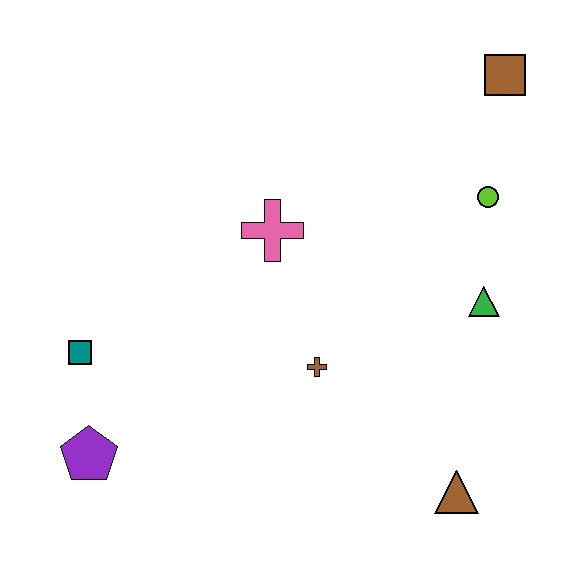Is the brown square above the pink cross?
Yes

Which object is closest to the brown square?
The lime circle is closest to the brown square.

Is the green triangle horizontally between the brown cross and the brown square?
Yes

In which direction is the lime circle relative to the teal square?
The lime circle is to the right of the teal square.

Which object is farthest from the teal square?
The brown square is farthest from the teal square.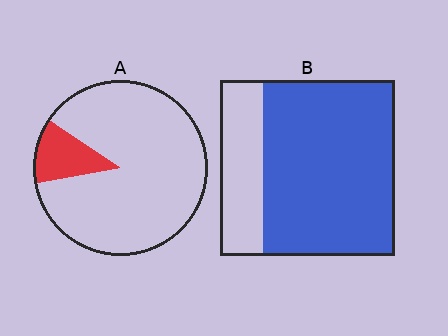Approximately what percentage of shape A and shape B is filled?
A is approximately 10% and B is approximately 75%.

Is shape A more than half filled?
No.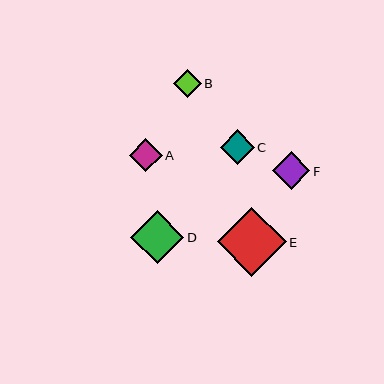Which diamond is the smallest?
Diamond B is the smallest with a size of approximately 28 pixels.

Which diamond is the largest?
Diamond E is the largest with a size of approximately 69 pixels.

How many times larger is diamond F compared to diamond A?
Diamond F is approximately 1.1 times the size of diamond A.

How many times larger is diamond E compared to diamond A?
Diamond E is approximately 2.1 times the size of diamond A.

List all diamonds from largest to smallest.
From largest to smallest: E, D, F, C, A, B.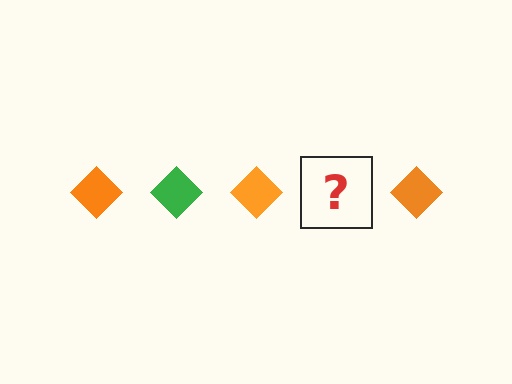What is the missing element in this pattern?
The missing element is a green diamond.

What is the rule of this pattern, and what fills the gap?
The rule is that the pattern cycles through orange, green diamonds. The gap should be filled with a green diamond.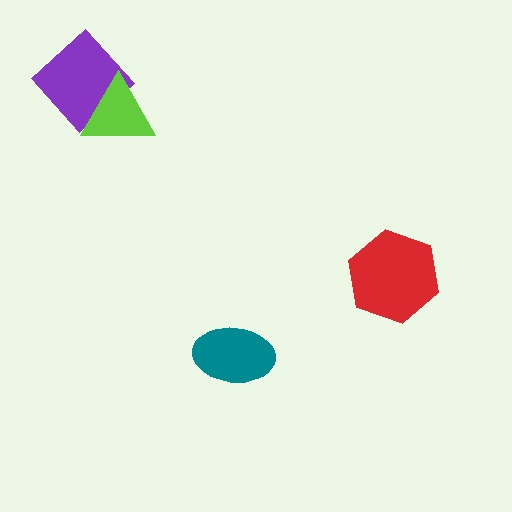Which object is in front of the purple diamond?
The lime triangle is in front of the purple diamond.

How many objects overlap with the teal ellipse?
0 objects overlap with the teal ellipse.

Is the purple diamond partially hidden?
Yes, it is partially covered by another shape.